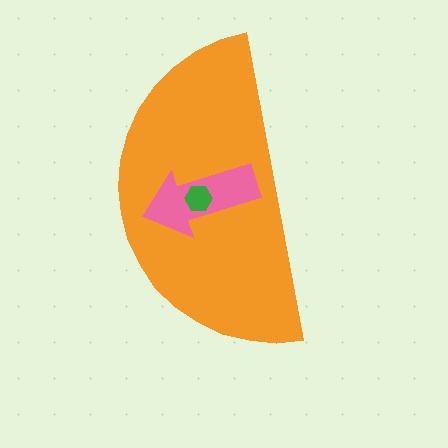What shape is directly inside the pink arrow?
The green hexagon.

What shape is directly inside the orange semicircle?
The pink arrow.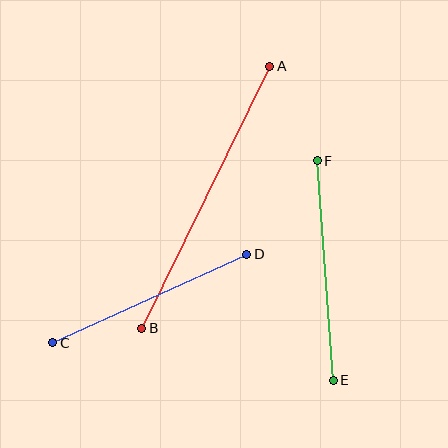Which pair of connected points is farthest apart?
Points A and B are farthest apart.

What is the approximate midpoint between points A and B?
The midpoint is at approximately (206, 197) pixels.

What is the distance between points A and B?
The distance is approximately 292 pixels.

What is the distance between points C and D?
The distance is approximately 214 pixels.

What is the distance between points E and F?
The distance is approximately 220 pixels.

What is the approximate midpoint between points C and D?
The midpoint is at approximately (150, 299) pixels.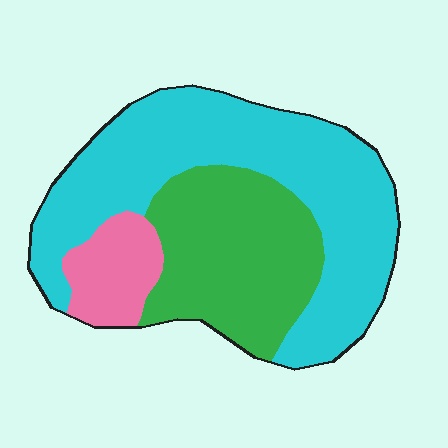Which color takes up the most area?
Cyan, at roughly 55%.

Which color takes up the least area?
Pink, at roughly 10%.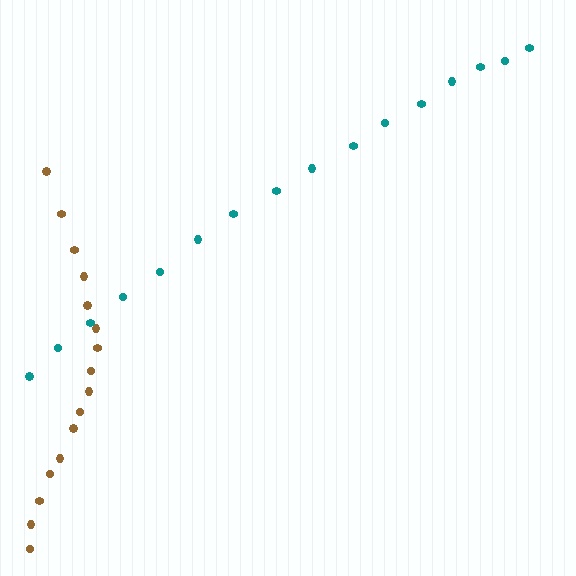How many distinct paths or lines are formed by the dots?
There are 2 distinct paths.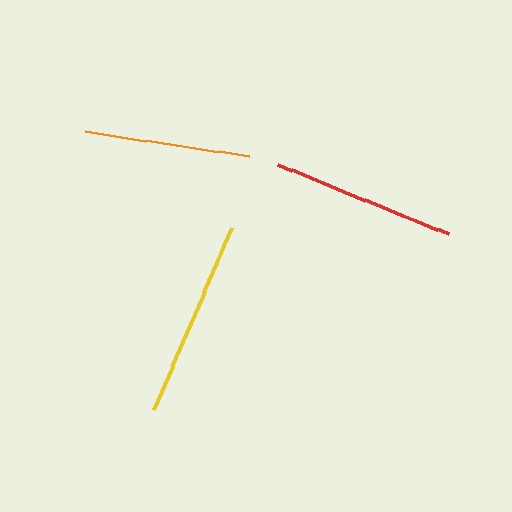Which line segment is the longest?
The yellow line is the longest at approximately 199 pixels.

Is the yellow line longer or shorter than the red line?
The yellow line is longer than the red line.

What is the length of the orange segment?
The orange segment is approximately 165 pixels long.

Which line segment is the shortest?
The orange line is the shortest at approximately 165 pixels.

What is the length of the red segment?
The red segment is approximately 185 pixels long.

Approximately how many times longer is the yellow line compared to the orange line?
The yellow line is approximately 1.2 times the length of the orange line.